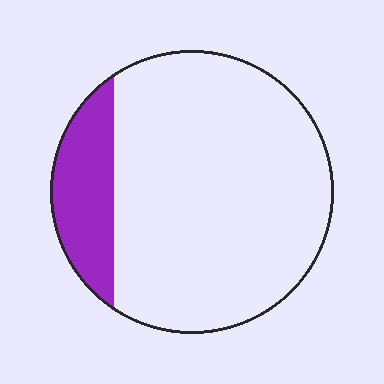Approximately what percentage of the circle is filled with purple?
Approximately 15%.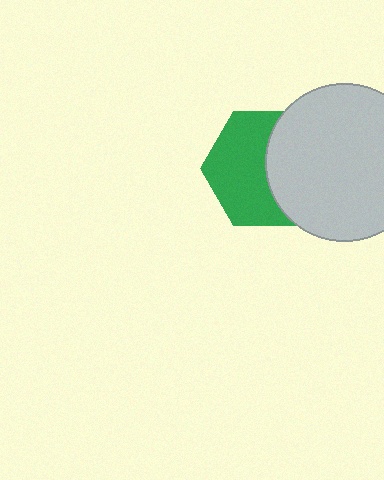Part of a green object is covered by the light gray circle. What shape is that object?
It is a hexagon.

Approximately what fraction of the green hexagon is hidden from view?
Roughly 44% of the green hexagon is hidden behind the light gray circle.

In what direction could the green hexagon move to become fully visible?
The green hexagon could move left. That would shift it out from behind the light gray circle entirely.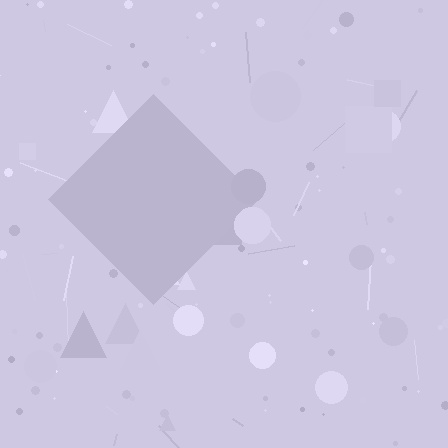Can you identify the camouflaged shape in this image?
The camouflaged shape is a diamond.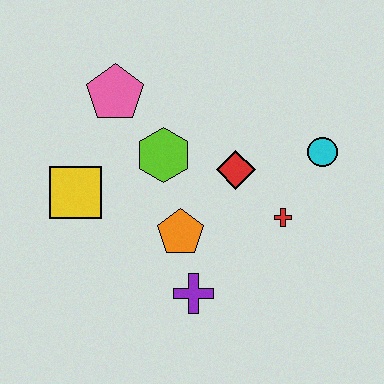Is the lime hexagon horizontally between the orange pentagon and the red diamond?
No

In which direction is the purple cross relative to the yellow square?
The purple cross is to the right of the yellow square.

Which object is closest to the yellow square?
The lime hexagon is closest to the yellow square.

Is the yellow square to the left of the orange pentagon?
Yes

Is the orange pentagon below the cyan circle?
Yes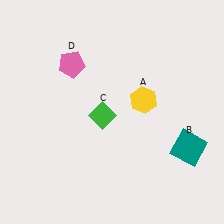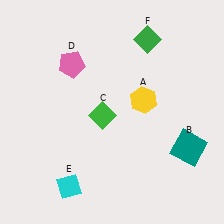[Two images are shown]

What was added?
A cyan diamond (E), a green diamond (F) were added in Image 2.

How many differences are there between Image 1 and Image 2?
There are 2 differences between the two images.